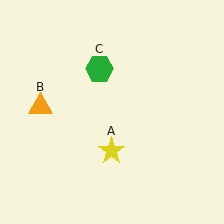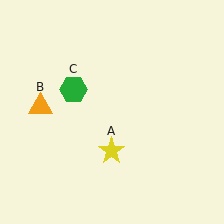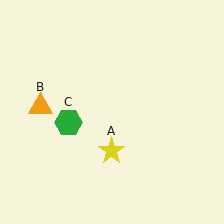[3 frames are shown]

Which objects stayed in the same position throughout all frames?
Yellow star (object A) and orange triangle (object B) remained stationary.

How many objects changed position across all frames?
1 object changed position: green hexagon (object C).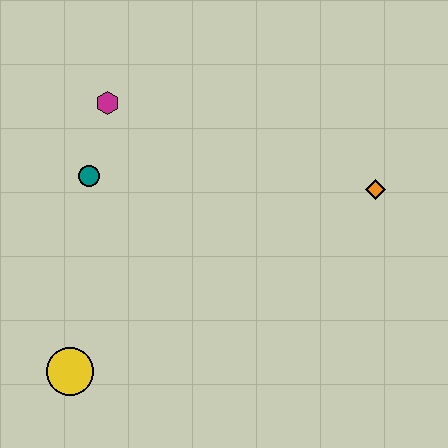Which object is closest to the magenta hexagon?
The teal circle is closest to the magenta hexagon.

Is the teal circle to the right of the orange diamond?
No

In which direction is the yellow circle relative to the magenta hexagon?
The yellow circle is below the magenta hexagon.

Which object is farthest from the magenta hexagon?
The orange diamond is farthest from the magenta hexagon.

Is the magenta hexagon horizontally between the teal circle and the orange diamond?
Yes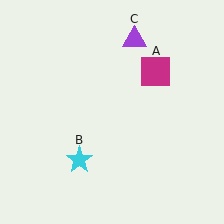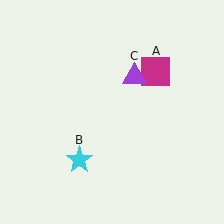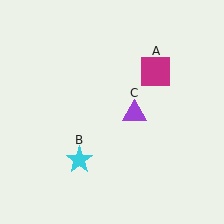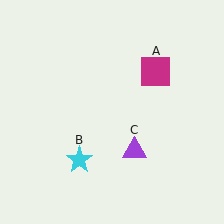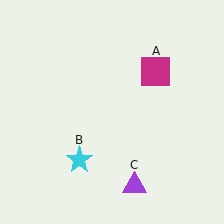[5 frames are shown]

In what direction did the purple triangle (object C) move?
The purple triangle (object C) moved down.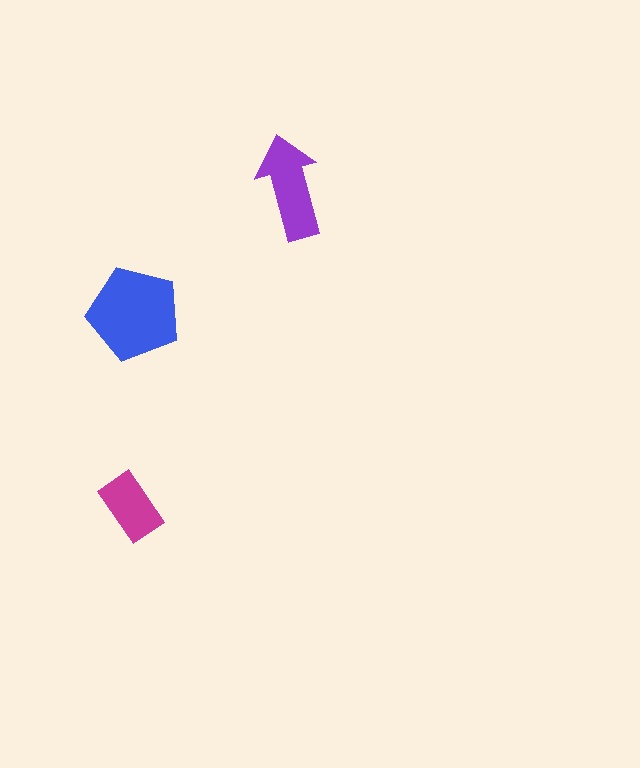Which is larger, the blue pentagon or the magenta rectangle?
The blue pentagon.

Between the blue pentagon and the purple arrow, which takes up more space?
The blue pentagon.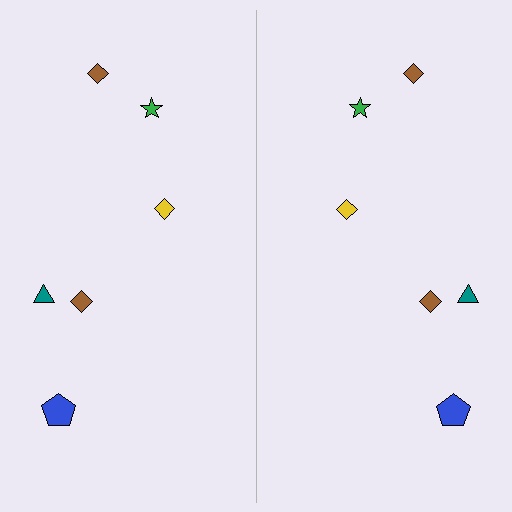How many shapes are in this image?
There are 12 shapes in this image.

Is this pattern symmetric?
Yes, this pattern has bilateral (reflection) symmetry.